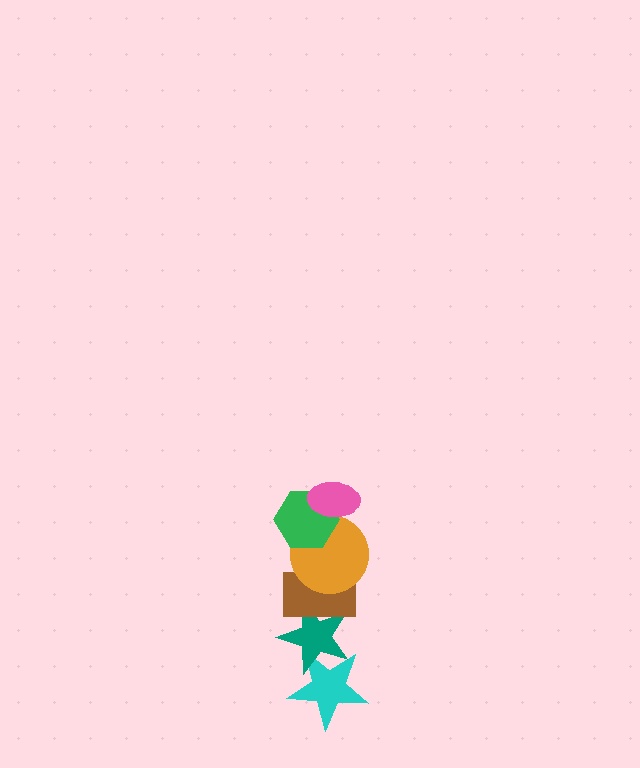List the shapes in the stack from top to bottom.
From top to bottom: the pink ellipse, the green hexagon, the orange circle, the brown rectangle, the teal star, the cyan star.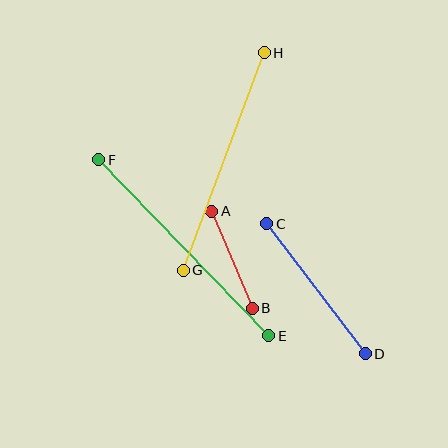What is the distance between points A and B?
The distance is approximately 105 pixels.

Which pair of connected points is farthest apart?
Points E and F are farthest apart.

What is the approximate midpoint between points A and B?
The midpoint is at approximately (232, 260) pixels.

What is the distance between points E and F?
The distance is approximately 245 pixels.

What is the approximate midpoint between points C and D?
The midpoint is at approximately (316, 289) pixels.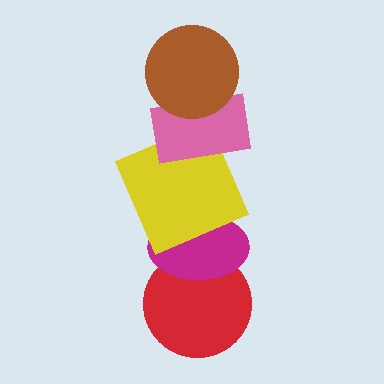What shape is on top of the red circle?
The magenta ellipse is on top of the red circle.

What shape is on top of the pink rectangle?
The brown circle is on top of the pink rectangle.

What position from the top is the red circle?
The red circle is 5th from the top.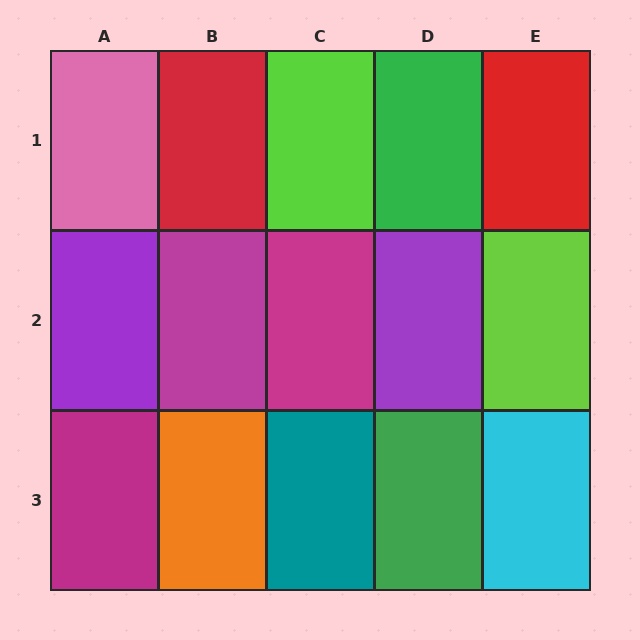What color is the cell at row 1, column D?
Green.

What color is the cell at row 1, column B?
Red.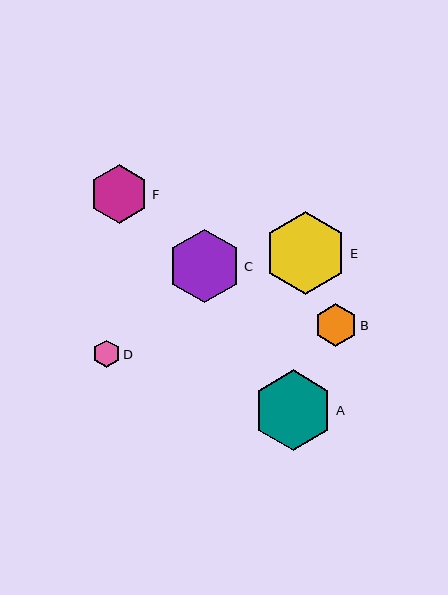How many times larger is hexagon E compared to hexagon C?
Hexagon E is approximately 1.1 times the size of hexagon C.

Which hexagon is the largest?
Hexagon E is the largest with a size of approximately 83 pixels.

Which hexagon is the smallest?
Hexagon D is the smallest with a size of approximately 27 pixels.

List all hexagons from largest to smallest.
From largest to smallest: E, A, C, F, B, D.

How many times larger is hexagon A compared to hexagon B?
Hexagon A is approximately 1.9 times the size of hexagon B.